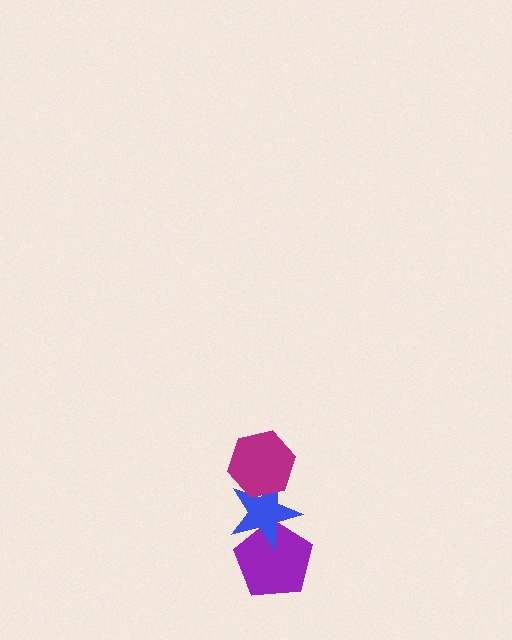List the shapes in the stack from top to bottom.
From top to bottom: the magenta hexagon, the blue star, the purple pentagon.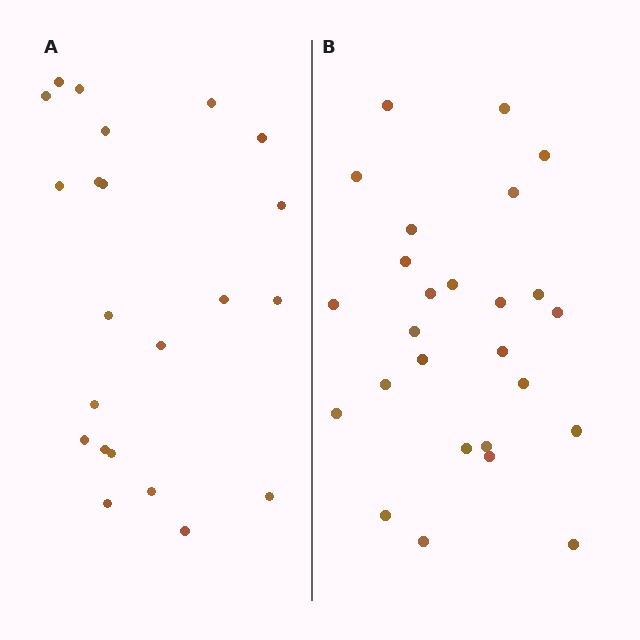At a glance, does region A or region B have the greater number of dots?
Region B (the right region) has more dots.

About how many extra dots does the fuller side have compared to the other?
Region B has about 4 more dots than region A.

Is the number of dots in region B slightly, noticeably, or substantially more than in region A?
Region B has only slightly more — the two regions are fairly close. The ratio is roughly 1.2 to 1.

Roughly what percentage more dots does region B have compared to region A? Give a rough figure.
About 20% more.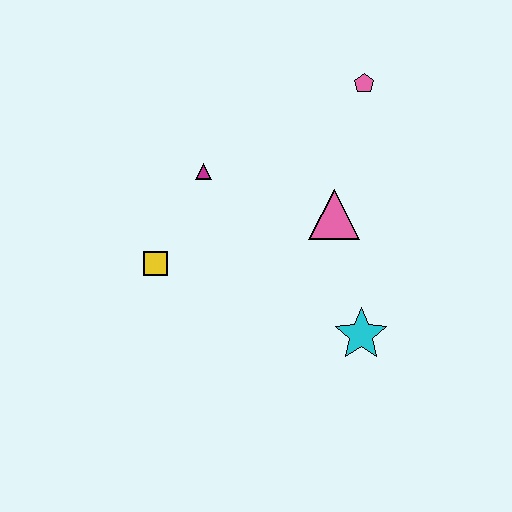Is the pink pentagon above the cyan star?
Yes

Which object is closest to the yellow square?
The magenta triangle is closest to the yellow square.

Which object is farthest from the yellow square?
The pink pentagon is farthest from the yellow square.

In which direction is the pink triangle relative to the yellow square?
The pink triangle is to the right of the yellow square.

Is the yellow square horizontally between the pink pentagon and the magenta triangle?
No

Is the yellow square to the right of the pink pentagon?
No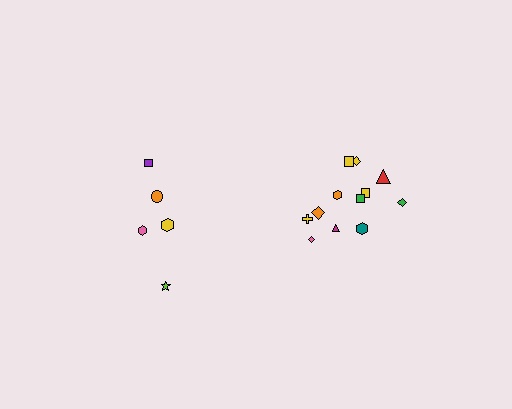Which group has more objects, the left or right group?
The right group.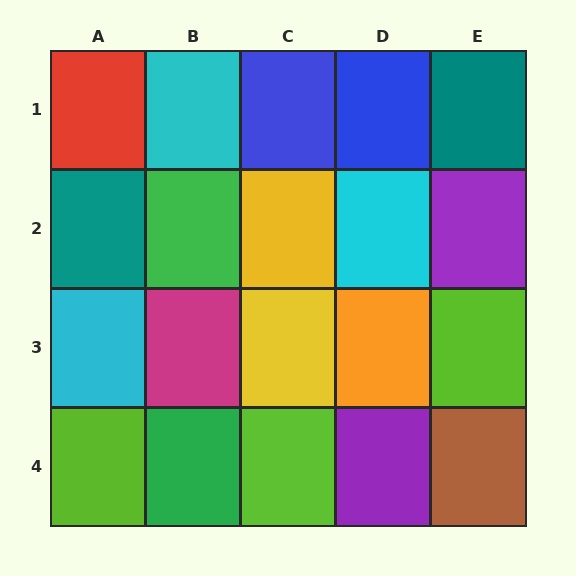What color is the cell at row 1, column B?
Cyan.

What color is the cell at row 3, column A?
Cyan.